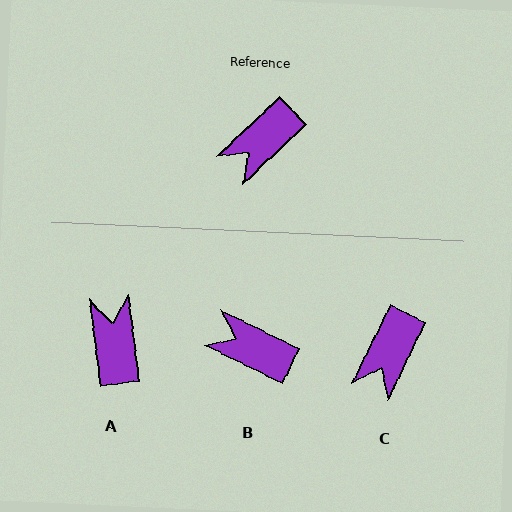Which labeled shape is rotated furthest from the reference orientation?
A, about 127 degrees away.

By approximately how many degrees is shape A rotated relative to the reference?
Approximately 127 degrees clockwise.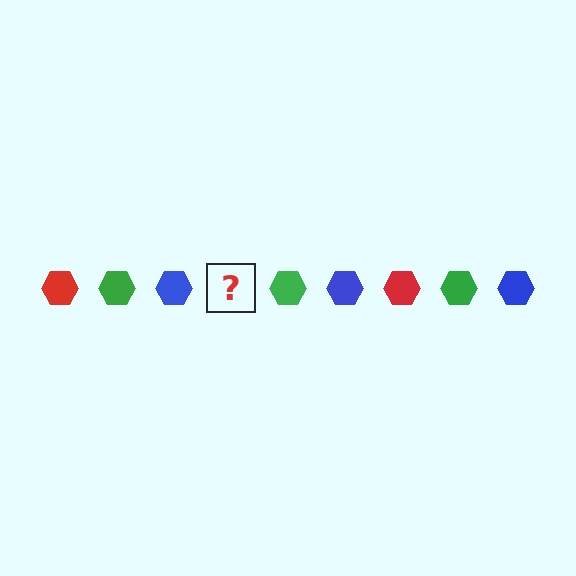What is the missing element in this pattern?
The missing element is a red hexagon.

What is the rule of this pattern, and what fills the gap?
The rule is that the pattern cycles through red, green, blue hexagons. The gap should be filled with a red hexagon.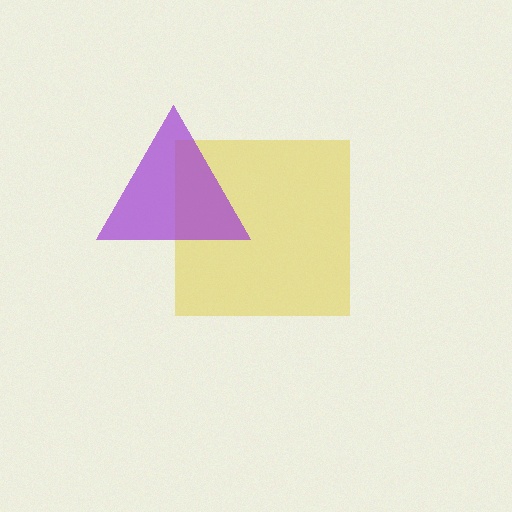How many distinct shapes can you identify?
There are 2 distinct shapes: a yellow square, a purple triangle.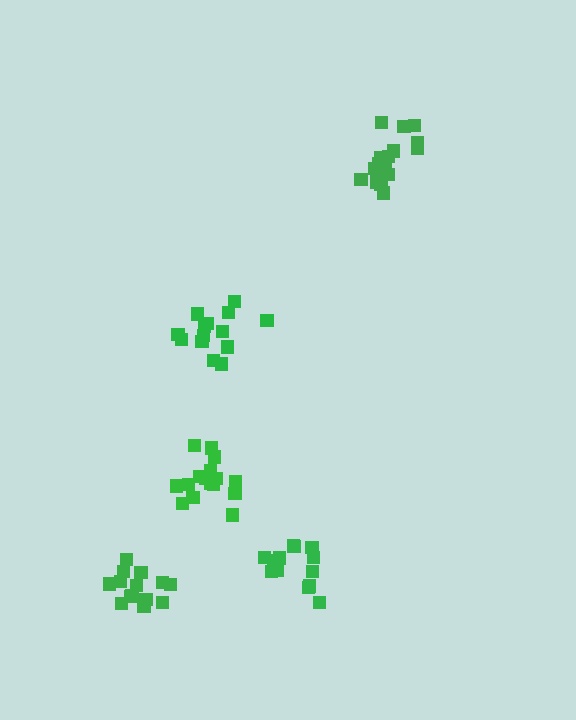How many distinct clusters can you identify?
There are 5 distinct clusters.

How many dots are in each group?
Group 1: 14 dots, Group 2: 14 dots, Group 3: 14 dots, Group 4: 16 dots, Group 5: 16 dots (74 total).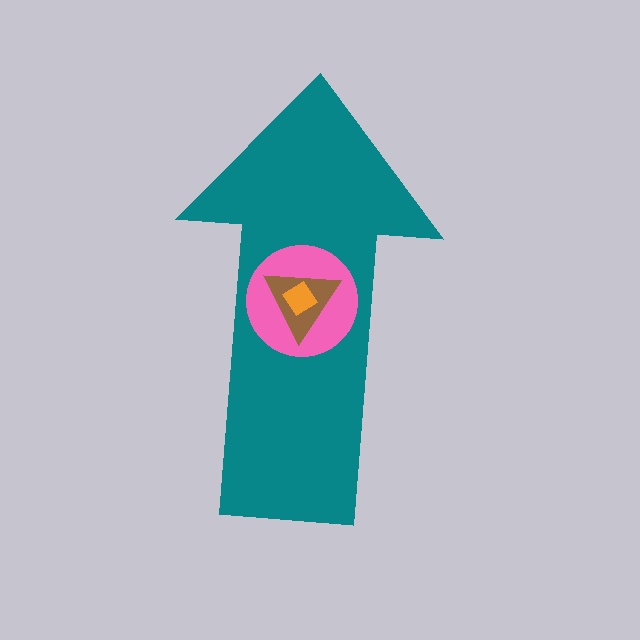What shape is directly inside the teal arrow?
The pink circle.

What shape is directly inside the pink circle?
The brown triangle.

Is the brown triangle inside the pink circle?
Yes.